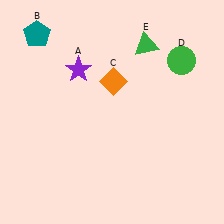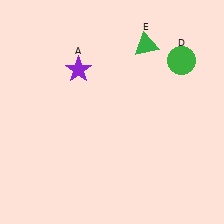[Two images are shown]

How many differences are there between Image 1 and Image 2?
There are 2 differences between the two images.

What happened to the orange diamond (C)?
The orange diamond (C) was removed in Image 2. It was in the top-right area of Image 1.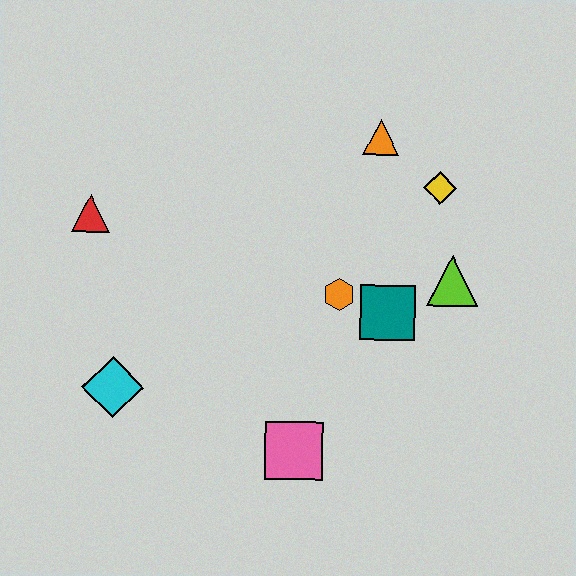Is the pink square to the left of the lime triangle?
Yes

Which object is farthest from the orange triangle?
The cyan diamond is farthest from the orange triangle.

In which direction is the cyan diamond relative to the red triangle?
The cyan diamond is below the red triangle.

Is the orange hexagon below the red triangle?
Yes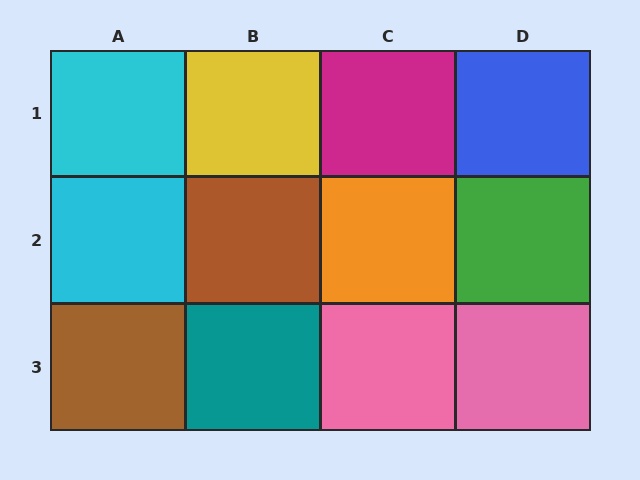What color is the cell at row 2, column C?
Orange.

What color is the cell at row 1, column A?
Cyan.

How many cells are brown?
2 cells are brown.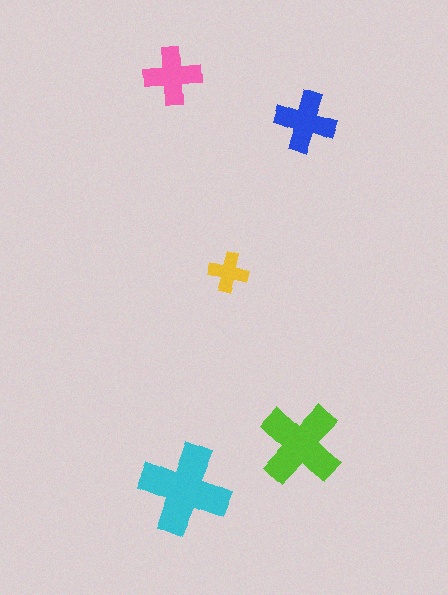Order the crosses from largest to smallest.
the cyan one, the lime one, the blue one, the pink one, the yellow one.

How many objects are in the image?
There are 5 objects in the image.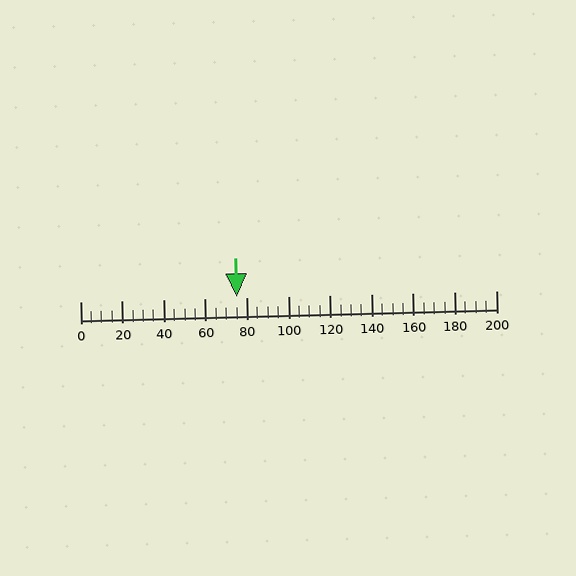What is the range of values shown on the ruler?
The ruler shows values from 0 to 200.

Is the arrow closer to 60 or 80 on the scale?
The arrow is closer to 80.